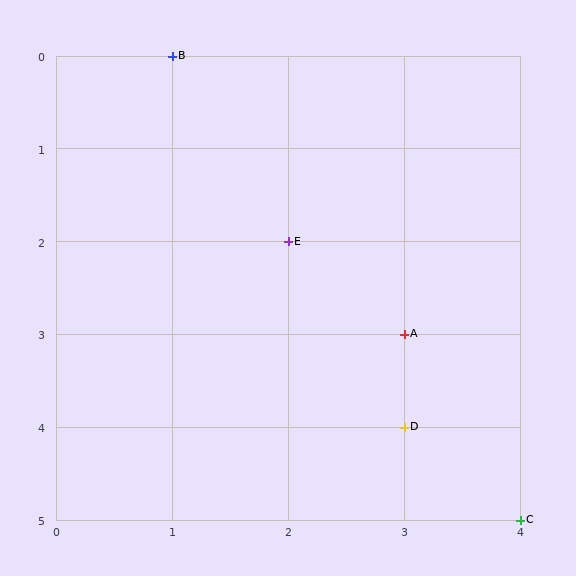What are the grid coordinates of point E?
Point E is at grid coordinates (2, 2).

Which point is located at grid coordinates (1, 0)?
Point B is at (1, 0).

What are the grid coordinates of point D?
Point D is at grid coordinates (3, 4).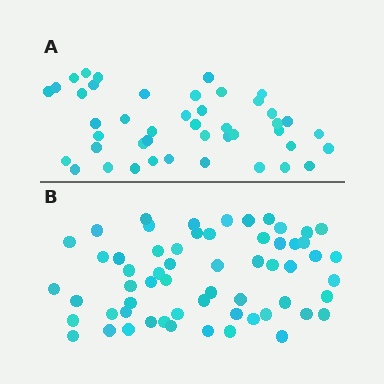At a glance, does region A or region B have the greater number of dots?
Region B (the bottom region) has more dots.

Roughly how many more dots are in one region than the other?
Region B has approximately 15 more dots than region A.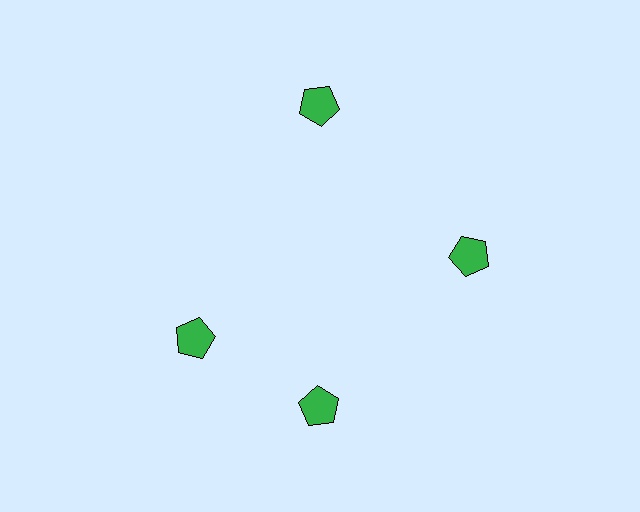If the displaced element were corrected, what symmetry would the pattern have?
It would have 4-fold rotational symmetry — the pattern would map onto itself every 90 degrees.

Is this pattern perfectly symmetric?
No. The 4 green pentagons are arranged in a ring, but one element near the 9 o'clock position is rotated out of alignment along the ring, breaking the 4-fold rotational symmetry.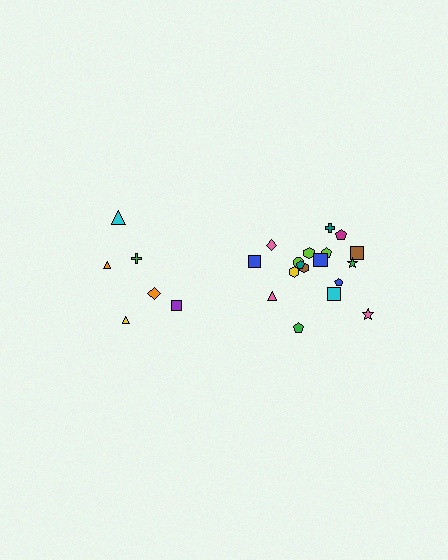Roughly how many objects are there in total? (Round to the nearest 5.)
Roughly 25 objects in total.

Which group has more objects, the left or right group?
The right group.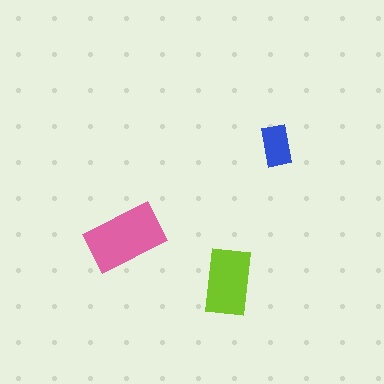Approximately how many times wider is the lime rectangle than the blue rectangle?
About 1.5 times wider.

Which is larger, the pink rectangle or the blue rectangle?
The pink one.